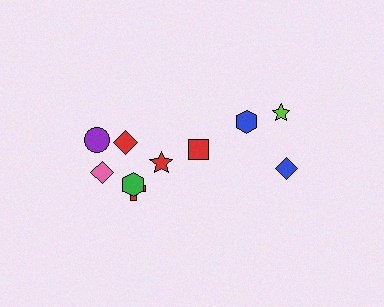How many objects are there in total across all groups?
There are 10 objects.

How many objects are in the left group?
There are 7 objects.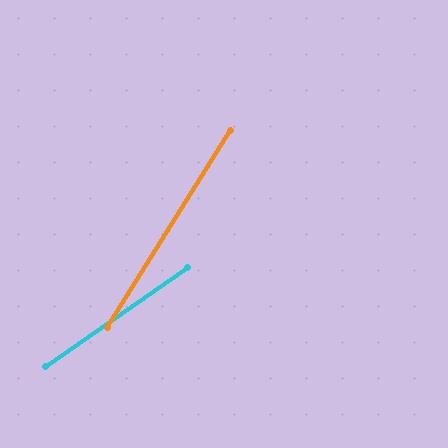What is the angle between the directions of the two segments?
Approximately 23 degrees.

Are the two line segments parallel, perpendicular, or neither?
Neither parallel nor perpendicular — they differ by about 23°.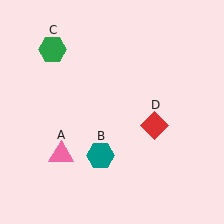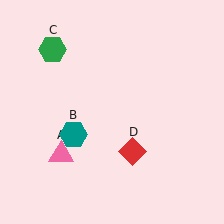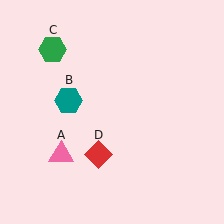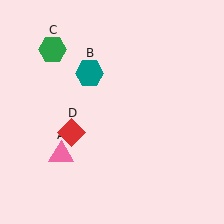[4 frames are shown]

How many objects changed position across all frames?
2 objects changed position: teal hexagon (object B), red diamond (object D).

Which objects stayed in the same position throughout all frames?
Pink triangle (object A) and green hexagon (object C) remained stationary.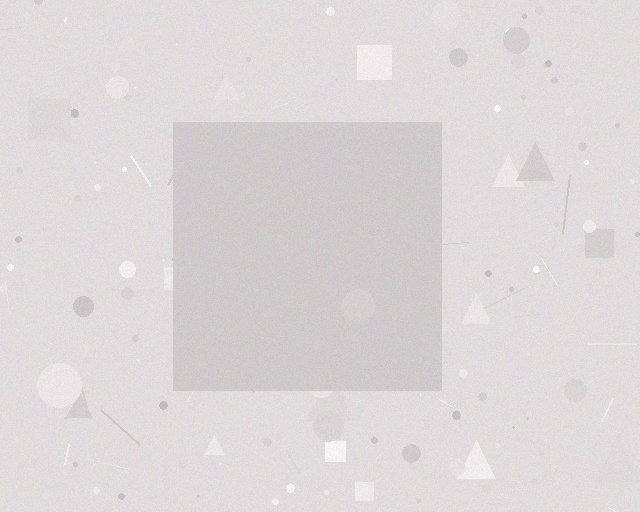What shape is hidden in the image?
A square is hidden in the image.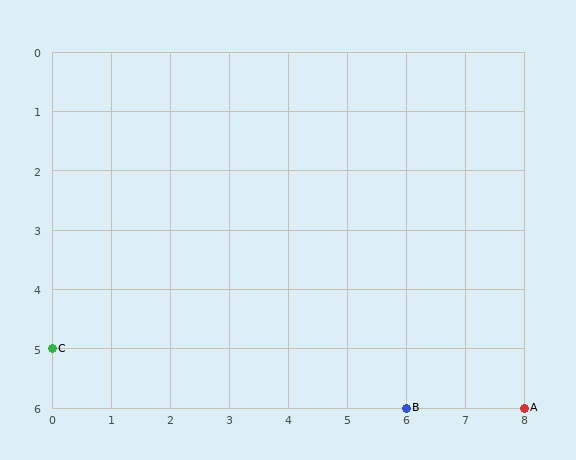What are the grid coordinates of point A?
Point A is at grid coordinates (8, 6).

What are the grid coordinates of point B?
Point B is at grid coordinates (6, 6).